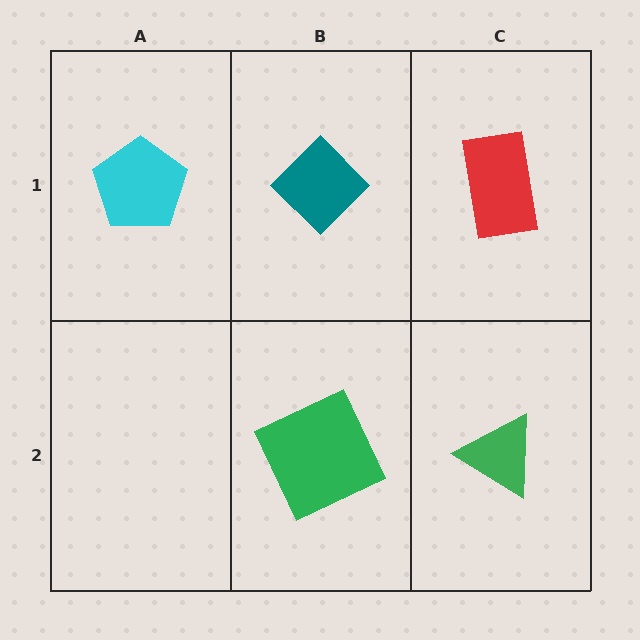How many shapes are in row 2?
2 shapes.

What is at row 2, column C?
A green triangle.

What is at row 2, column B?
A green square.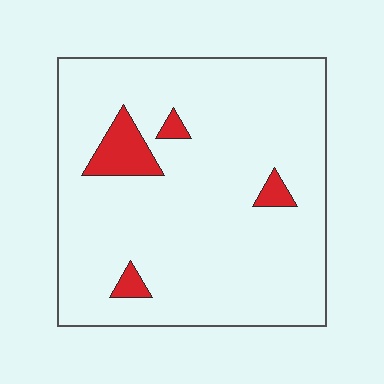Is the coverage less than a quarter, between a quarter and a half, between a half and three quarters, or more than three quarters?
Less than a quarter.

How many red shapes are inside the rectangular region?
4.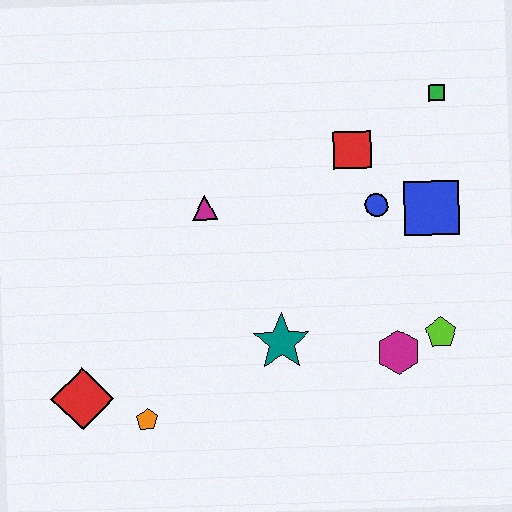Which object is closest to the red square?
The blue circle is closest to the red square.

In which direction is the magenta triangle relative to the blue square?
The magenta triangle is to the left of the blue square.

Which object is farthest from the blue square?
The red diamond is farthest from the blue square.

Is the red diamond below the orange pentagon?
No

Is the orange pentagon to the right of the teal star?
No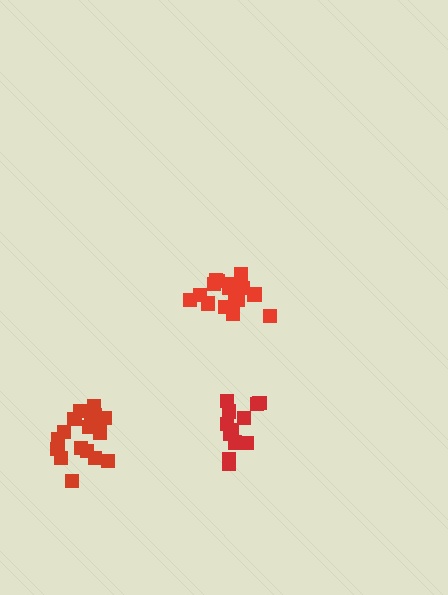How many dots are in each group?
Group 1: 16 dots, Group 2: 18 dots, Group 3: 12 dots (46 total).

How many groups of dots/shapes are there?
There are 3 groups.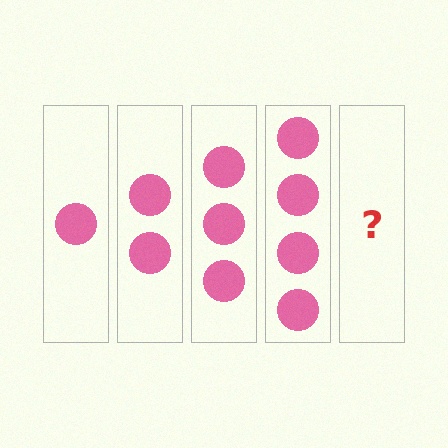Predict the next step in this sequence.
The next step is 5 circles.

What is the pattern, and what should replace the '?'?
The pattern is that each step adds one more circle. The '?' should be 5 circles.